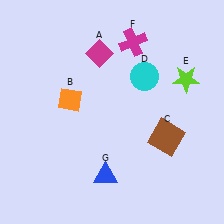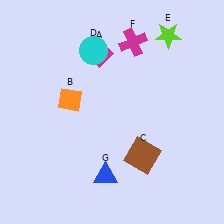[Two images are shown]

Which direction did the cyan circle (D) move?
The cyan circle (D) moved left.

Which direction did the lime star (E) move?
The lime star (E) moved up.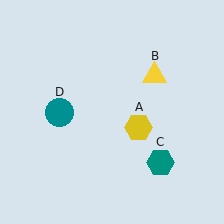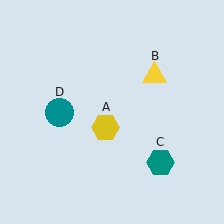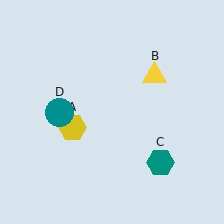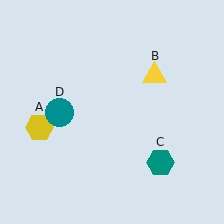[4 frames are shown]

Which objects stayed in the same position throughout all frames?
Yellow triangle (object B) and teal hexagon (object C) and teal circle (object D) remained stationary.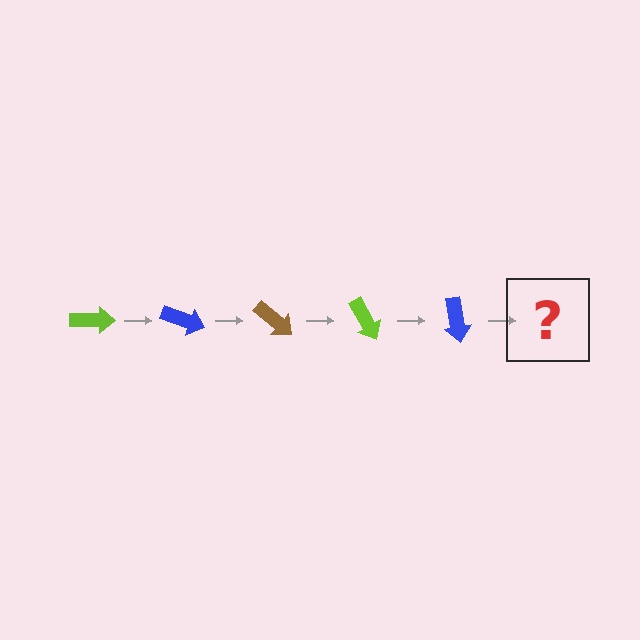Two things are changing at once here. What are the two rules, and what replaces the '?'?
The two rules are that it rotates 20 degrees each step and the color cycles through lime, blue, and brown. The '?' should be a brown arrow, rotated 100 degrees from the start.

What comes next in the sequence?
The next element should be a brown arrow, rotated 100 degrees from the start.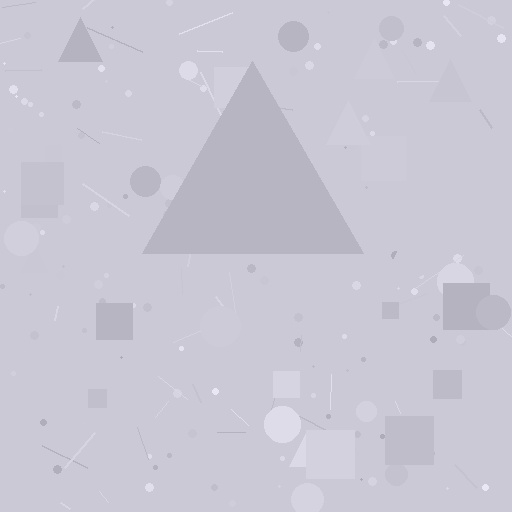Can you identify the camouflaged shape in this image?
The camouflaged shape is a triangle.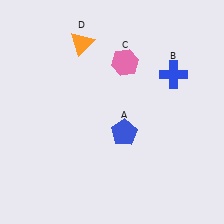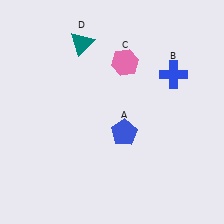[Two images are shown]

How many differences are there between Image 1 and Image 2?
There is 1 difference between the two images.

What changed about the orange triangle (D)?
In Image 1, D is orange. In Image 2, it changed to teal.